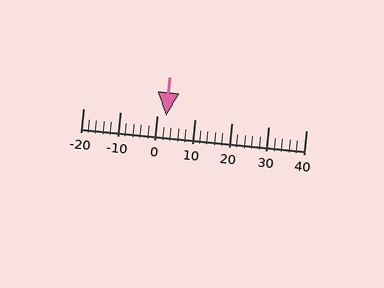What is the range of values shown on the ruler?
The ruler shows values from -20 to 40.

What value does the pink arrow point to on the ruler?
The pink arrow points to approximately 2.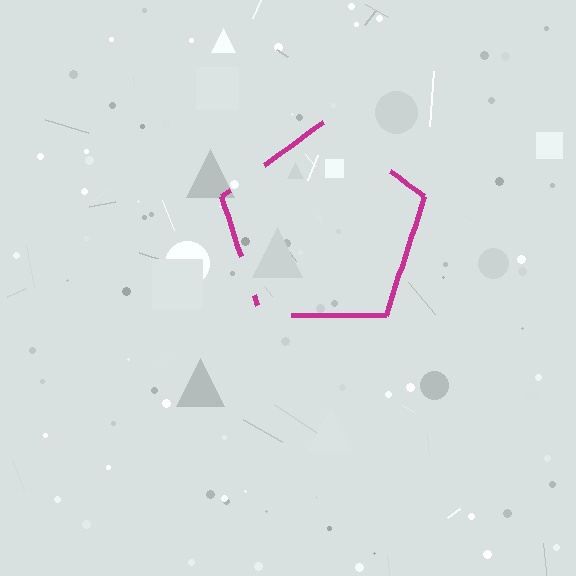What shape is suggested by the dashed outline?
The dashed outline suggests a pentagon.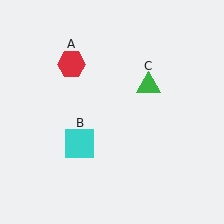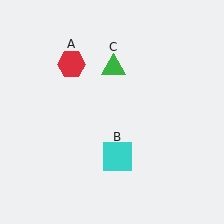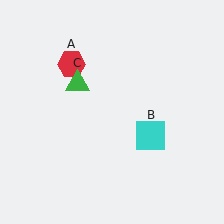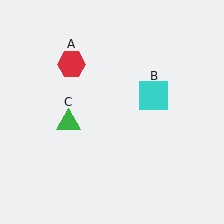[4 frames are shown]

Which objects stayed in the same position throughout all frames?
Red hexagon (object A) remained stationary.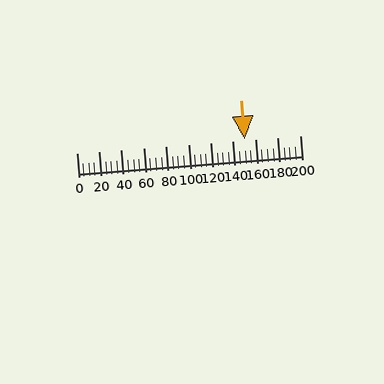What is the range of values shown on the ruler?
The ruler shows values from 0 to 200.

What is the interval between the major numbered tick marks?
The major tick marks are spaced 20 units apart.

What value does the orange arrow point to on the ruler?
The orange arrow points to approximately 150.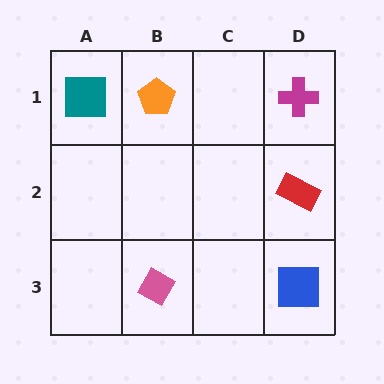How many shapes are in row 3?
2 shapes.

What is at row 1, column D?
A magenta cross.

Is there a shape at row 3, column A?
No, that cell is empty.